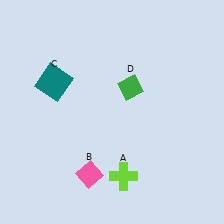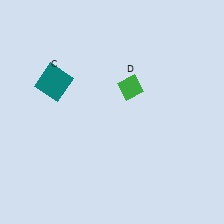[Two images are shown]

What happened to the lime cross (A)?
The lime cross (A) was removed in Image 2. It was in the bottom-right area of Image 1.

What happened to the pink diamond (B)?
The pink diamond (B) was removed in Image 2. It was in the bottom-left area of Image 1.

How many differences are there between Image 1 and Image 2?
There are 2 differences between the two images.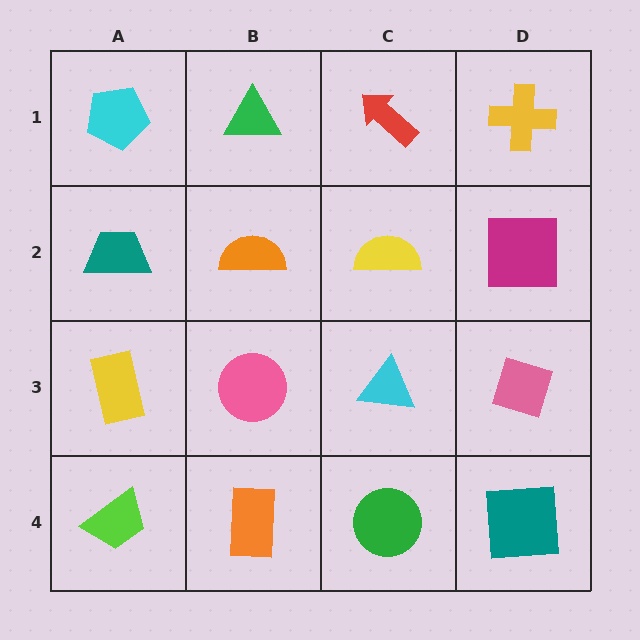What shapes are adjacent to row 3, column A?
A teal trapezoid (row 2, column A), a lime trapezoid (row 4, column A), a pink circle (row 3, column B).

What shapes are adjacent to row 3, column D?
A magenta square (row 2, column D), a teal square (row 4, column D), a cyan triangle (row 3, column C).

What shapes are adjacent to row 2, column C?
A red arrow (row 1, column C), a cyan triangle (row 3, column C), an orange semicircle (row 2, column B), a magenta square (row 2, column D).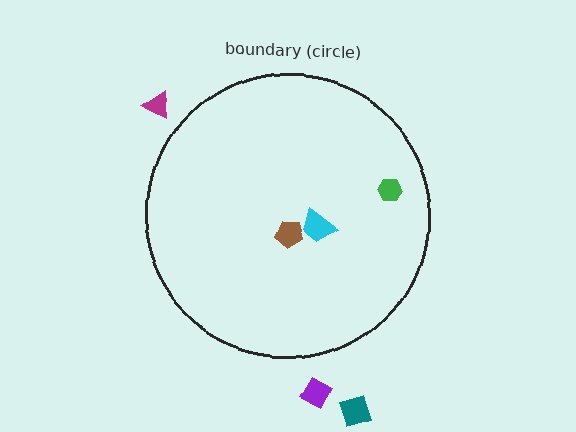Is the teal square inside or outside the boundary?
Outside.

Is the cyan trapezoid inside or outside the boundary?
Inside.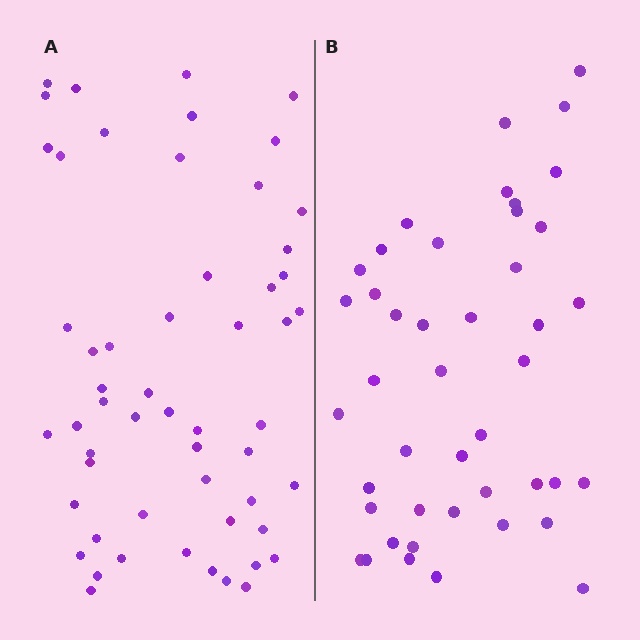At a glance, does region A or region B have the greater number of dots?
Region A (the left region) has more dots.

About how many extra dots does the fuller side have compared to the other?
Region A has roughly 12 or so more dots than region B.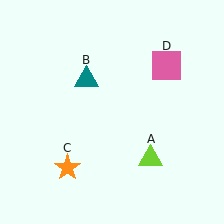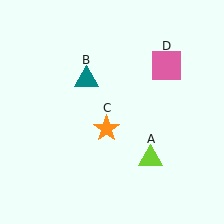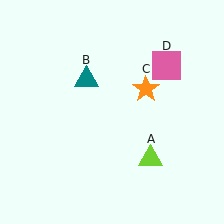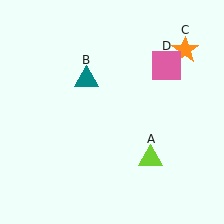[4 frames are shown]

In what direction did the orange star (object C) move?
The orange star (object C) moved up and to the right.